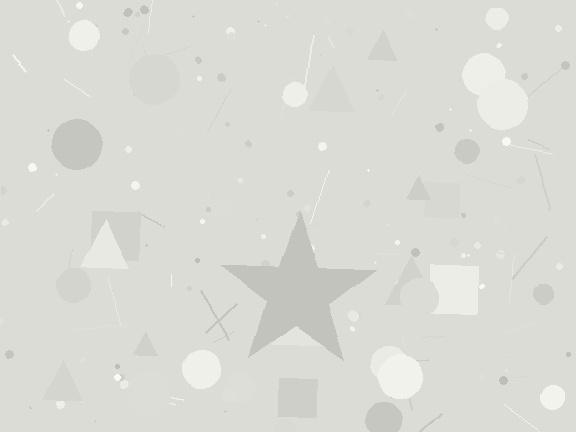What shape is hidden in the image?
A star is hidden in the image.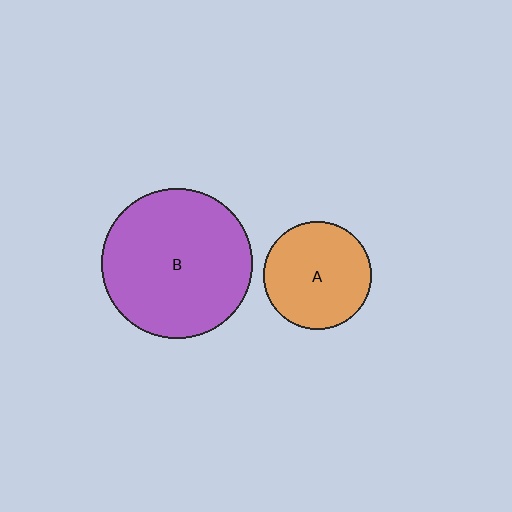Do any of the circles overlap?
No, none of the circles overlap.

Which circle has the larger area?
Circle B (purple).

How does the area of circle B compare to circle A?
Approximately 1.9 times.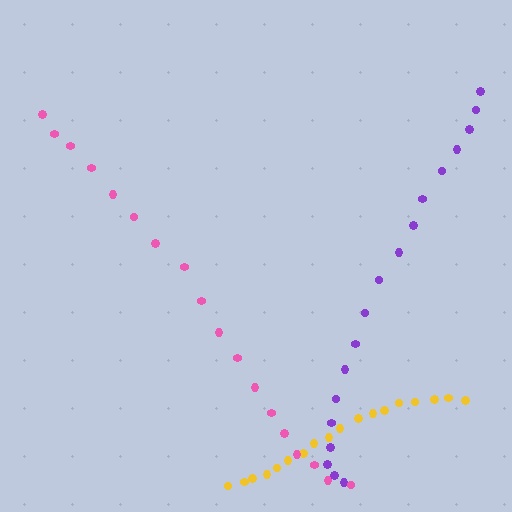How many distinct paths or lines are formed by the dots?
There are 3 distinct paths.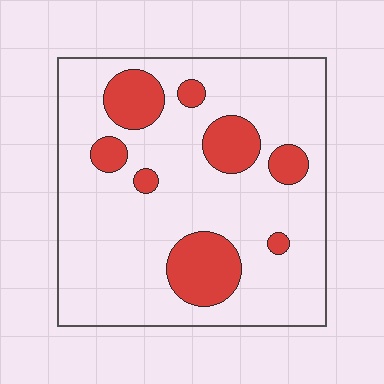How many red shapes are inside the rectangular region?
8.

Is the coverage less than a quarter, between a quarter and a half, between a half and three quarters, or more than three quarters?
Less than a quarter.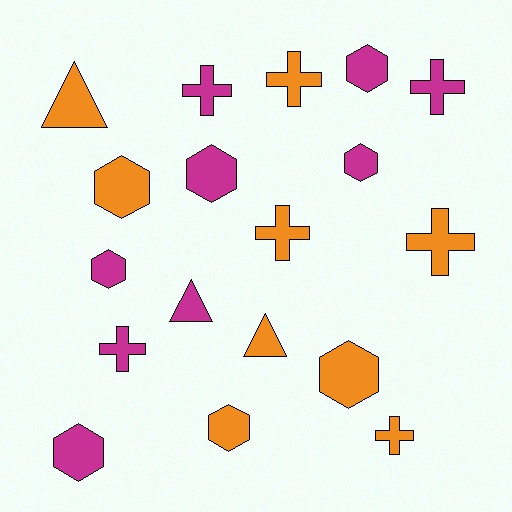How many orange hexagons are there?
There are 3 orange hexagons.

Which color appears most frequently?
Magenta, with 9 objects.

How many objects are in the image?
There are 18 objects.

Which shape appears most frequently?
Hexagon, with 8 objects.